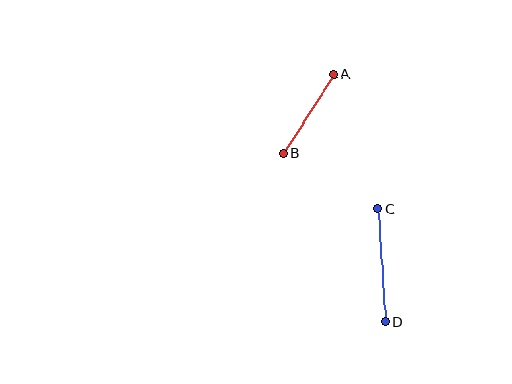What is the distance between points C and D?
The distance is approximately 113 pixels.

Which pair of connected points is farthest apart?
Points C and D are farthest apart.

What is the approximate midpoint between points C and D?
The midpoint is at approximately (382, 265) pixels.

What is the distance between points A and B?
The distance is approximately 94 pixels.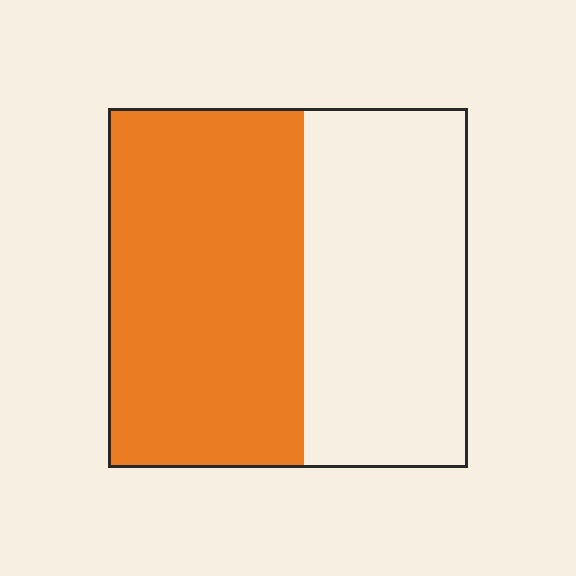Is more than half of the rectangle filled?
Yes.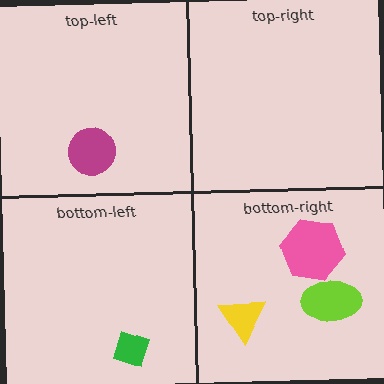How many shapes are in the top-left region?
1.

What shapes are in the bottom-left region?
The green diamond.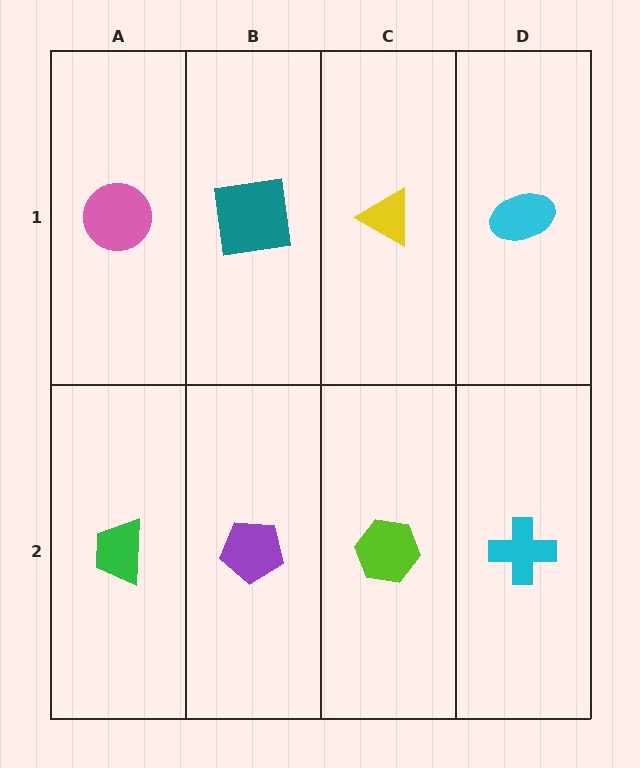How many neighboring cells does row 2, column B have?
3.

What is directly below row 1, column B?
A purple pentagon.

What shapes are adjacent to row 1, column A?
A green trapezoid (row 2, column A), a teal square (row 1, column B).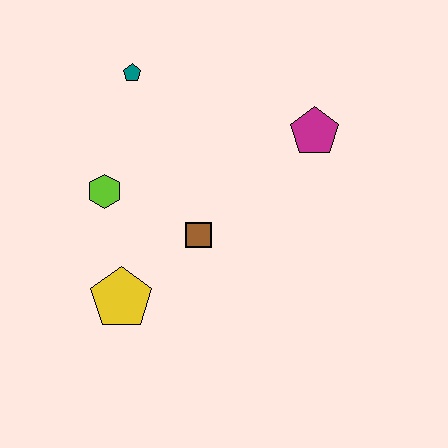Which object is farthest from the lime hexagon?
The magenta pentagon is farthest from the lime hexagon.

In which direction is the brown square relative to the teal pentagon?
The brown square is below the teal pentagon.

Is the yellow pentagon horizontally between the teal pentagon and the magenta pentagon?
No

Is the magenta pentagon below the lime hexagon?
No